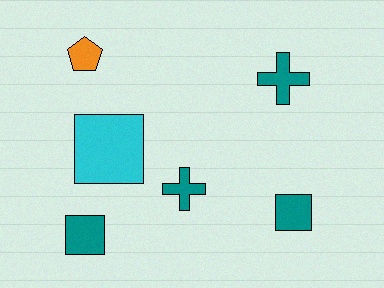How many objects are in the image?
There are 6 objects.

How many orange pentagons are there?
There is 1 orange pentagon.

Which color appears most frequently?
Teal, with 4 objects.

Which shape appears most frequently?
Square, with 3 objects.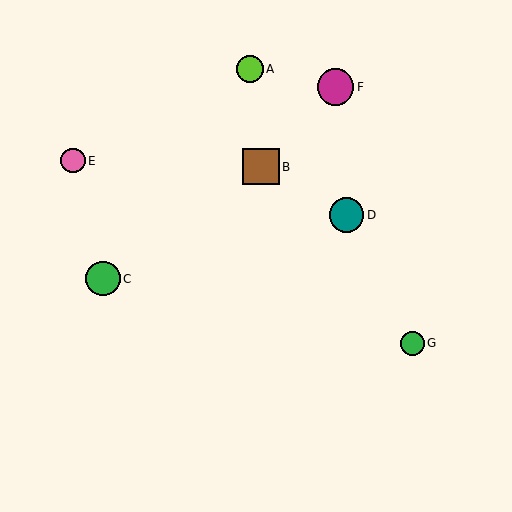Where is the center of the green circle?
The center of the green circle is at (412, 343).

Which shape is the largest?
The magenta circle (labeled F) is the largest.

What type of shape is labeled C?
Shape C is a green circle.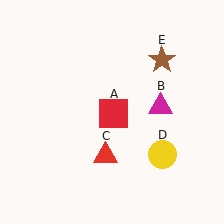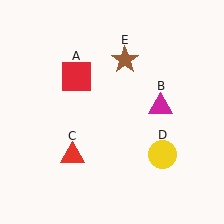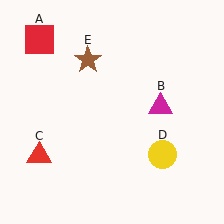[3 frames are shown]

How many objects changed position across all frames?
3 objects changed position: red square (object A), red triangle (object C), brown star (object E).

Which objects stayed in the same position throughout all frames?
Magenta triangle (object B) and yellow circle (object D) remained stationary.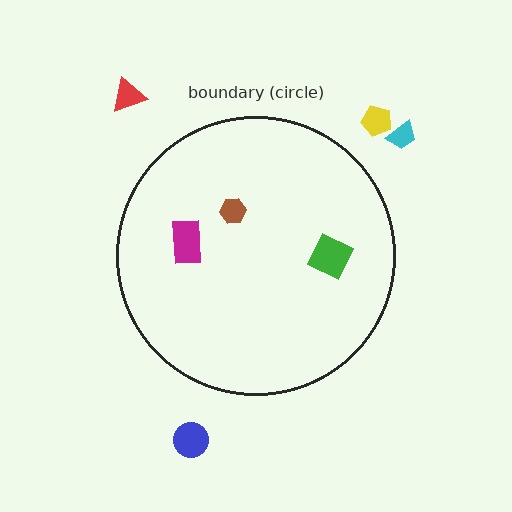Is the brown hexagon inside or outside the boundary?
Inside.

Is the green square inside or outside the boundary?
Inside.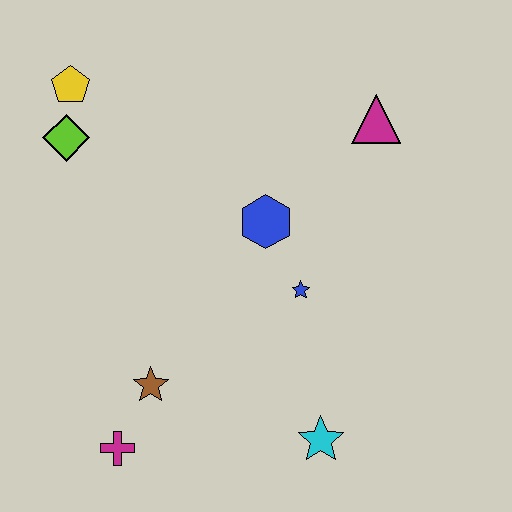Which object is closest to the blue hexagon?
The blue star is closest to the blue hexagon.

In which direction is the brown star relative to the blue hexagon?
The brown star is below the blue hexagon.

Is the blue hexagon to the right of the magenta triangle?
No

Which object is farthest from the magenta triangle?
The magenta cross is farthest from the magenta triangle.